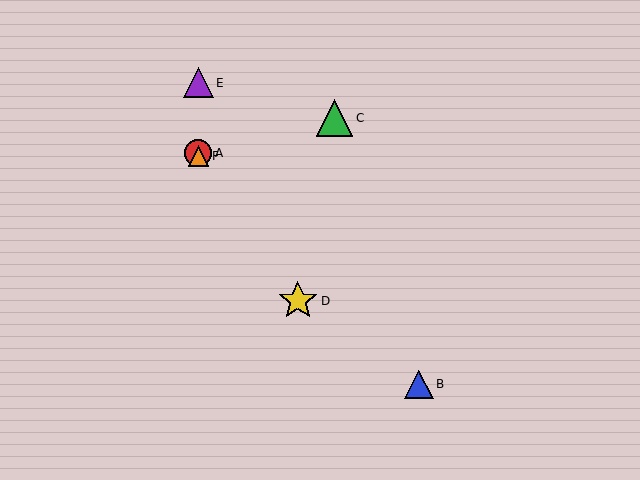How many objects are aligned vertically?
3 objects (A, E, F) are aligned vertically.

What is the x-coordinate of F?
Object F is at x≈198.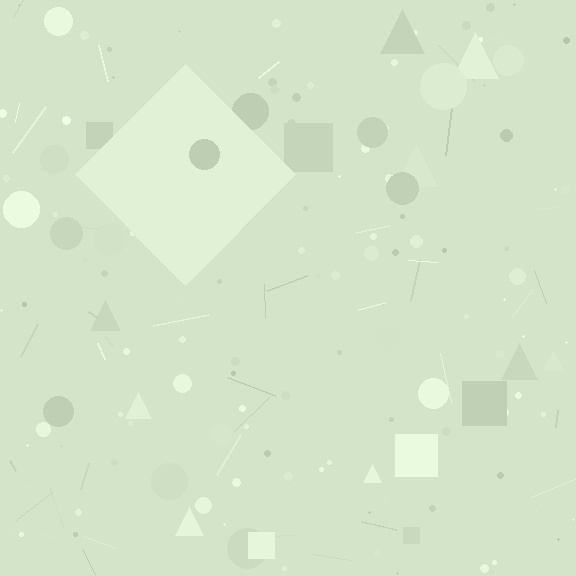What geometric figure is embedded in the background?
A diamond is embedded in the background.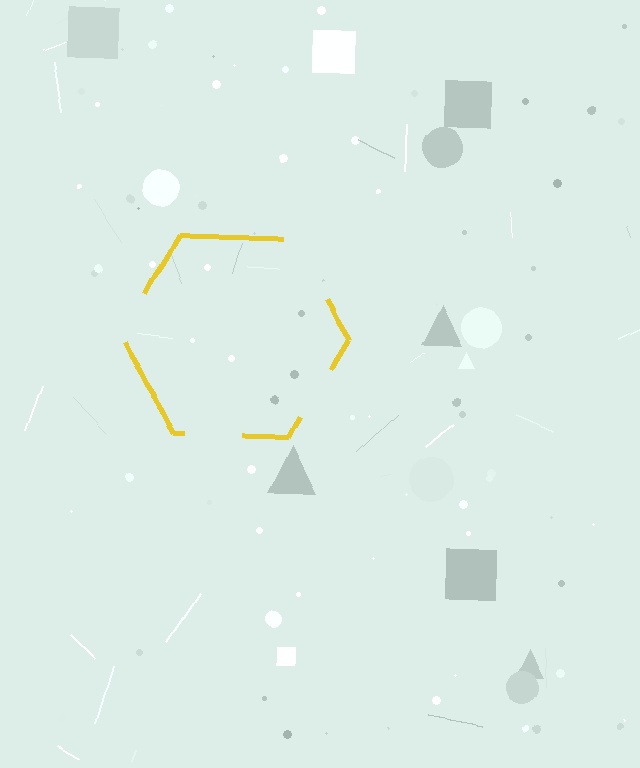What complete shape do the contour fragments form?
The contour fragments form a hexagon.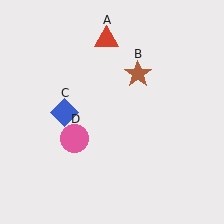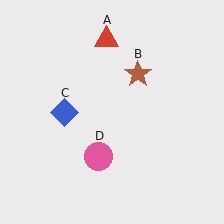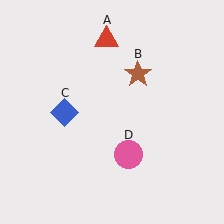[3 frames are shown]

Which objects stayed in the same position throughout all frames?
Red triangle (object A) and brown star (object B) and blue diamond (object C) remained stationary.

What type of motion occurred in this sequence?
The pink circle (object D) rotated counterclockwise around the center of the scene.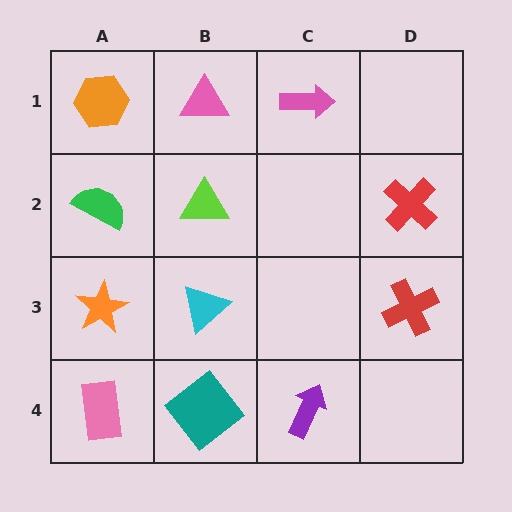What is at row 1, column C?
A pink arrow.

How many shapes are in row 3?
3 shapes.